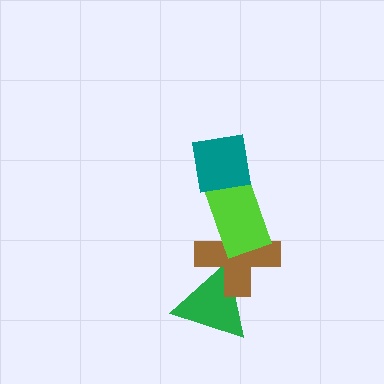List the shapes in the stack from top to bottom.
From top to bottom: the teal square, the lime rectangle, the brown cross, the green triangle.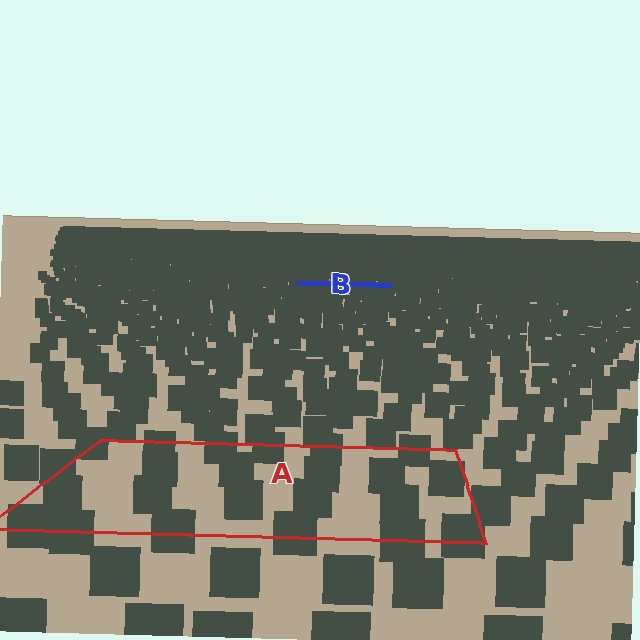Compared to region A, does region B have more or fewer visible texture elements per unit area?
Region B has more texture elements per unit area — they are packed more densely because it is farther away.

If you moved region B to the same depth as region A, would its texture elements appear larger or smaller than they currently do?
They would appear larger. At a closer depth, the same texture elements are projected at a bigger on-screen size.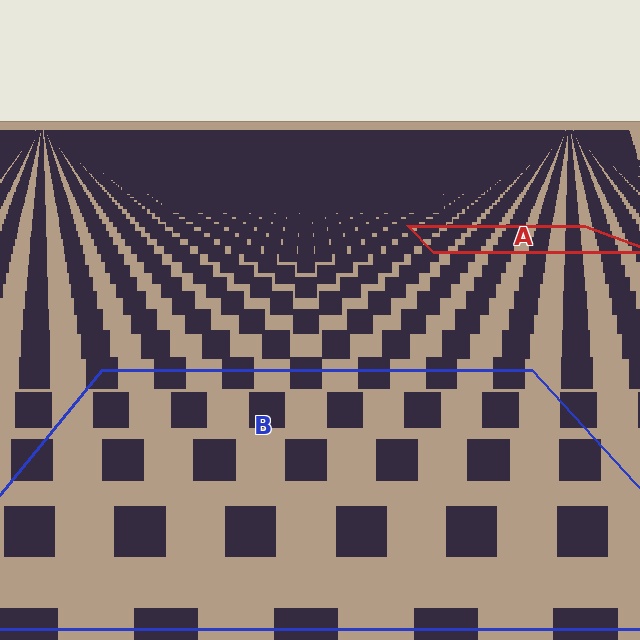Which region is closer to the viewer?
Region B is closer. The texture elements there are larger and more spread out.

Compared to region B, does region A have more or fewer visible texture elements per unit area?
Region A has more texture elements per unit area — they are packed more densely because it is farther away.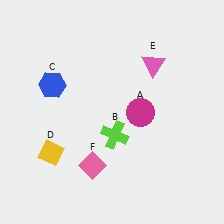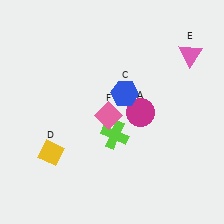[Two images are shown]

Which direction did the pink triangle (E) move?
The pink triangle (E) moved right.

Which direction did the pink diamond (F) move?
The pink diamond (F) moved up.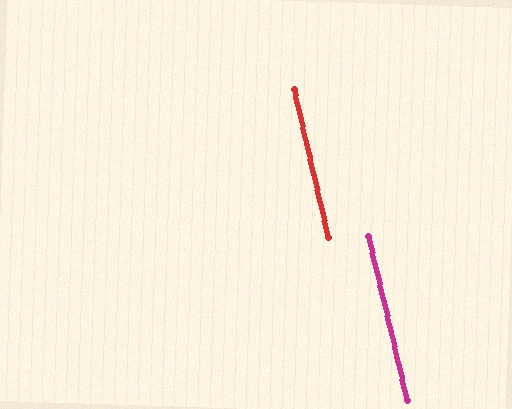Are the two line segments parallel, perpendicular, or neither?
Parallel — their directions differ by only 0.5°.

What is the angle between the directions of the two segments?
Approximately 1 degree.